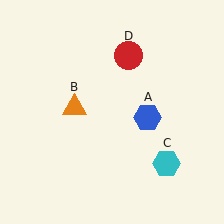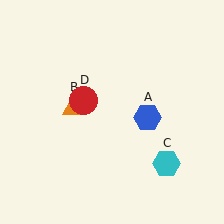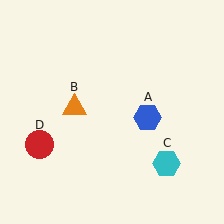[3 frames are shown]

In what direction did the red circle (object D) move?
The red circle (object D) moved down and to the left.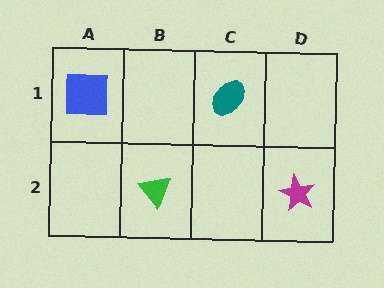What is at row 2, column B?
A green triangle.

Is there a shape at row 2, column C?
No, that cell is empty.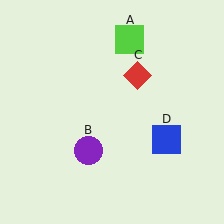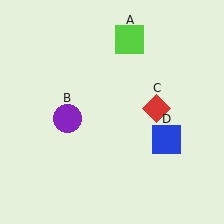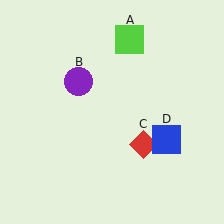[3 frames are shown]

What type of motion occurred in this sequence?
The purple circle (object B), red diamond (object C) rotated clockwise around the center of the scene.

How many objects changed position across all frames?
2 objects changed position: purple circle (object B), red diamond (object C).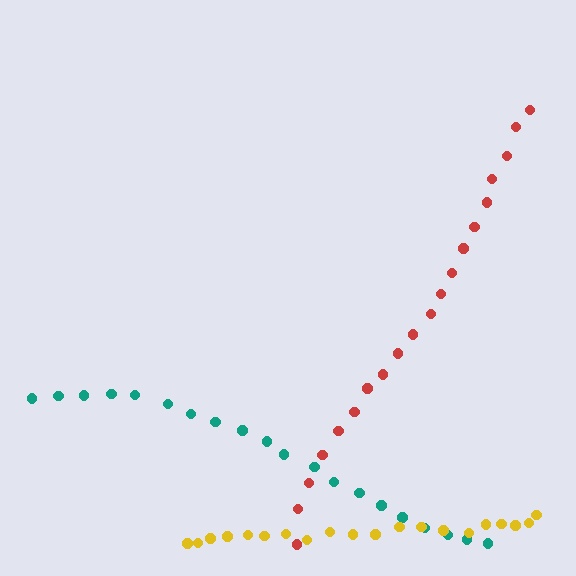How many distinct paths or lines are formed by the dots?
There are 3 distinct paths.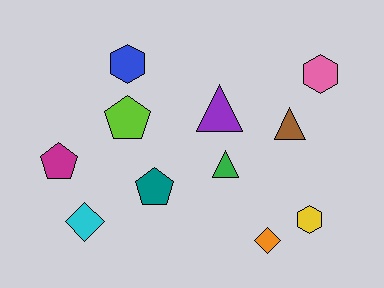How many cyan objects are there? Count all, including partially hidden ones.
There is 1 cyan object.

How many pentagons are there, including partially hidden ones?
There are 3 pentagons.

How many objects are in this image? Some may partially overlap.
There are 11 objects.